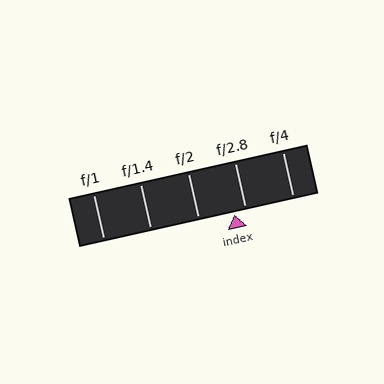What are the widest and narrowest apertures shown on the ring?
The widest aperture shown is f/1 and the narrowest is f/4.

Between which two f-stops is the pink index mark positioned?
The index mark is between f/2 and f/2.8.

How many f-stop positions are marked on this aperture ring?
There are 5 f-stop positions marked.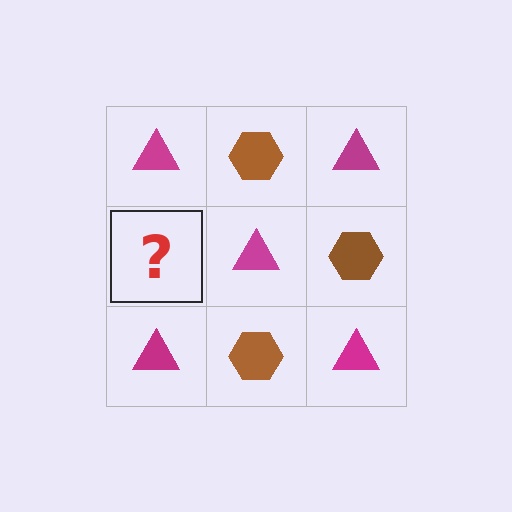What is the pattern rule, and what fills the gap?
The rule is that it alternates magenta triangle and brown hexagon in a checkerboard pattern. The gap should be filled with a brown hexagon.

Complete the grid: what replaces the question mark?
The question mark should be replaced with a brown hexagon.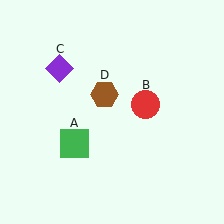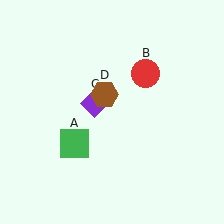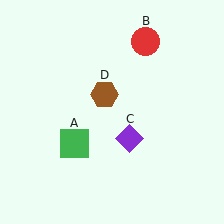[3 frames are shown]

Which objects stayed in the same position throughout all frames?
Green square (object A) and brown hexagon (object D) remained stationary.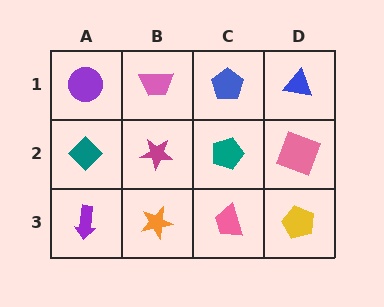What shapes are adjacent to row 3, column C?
A teal pentagon (row 2, column C), an orange star (row 3, column B), a yellow pentagon (row 3, column D).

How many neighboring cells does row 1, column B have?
3.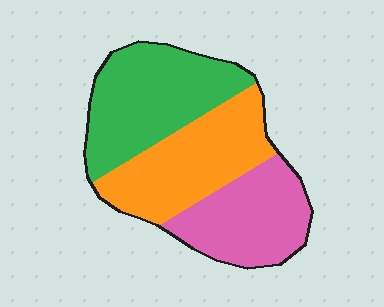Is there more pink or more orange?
Orange.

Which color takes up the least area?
Pink, at roughly 30%.